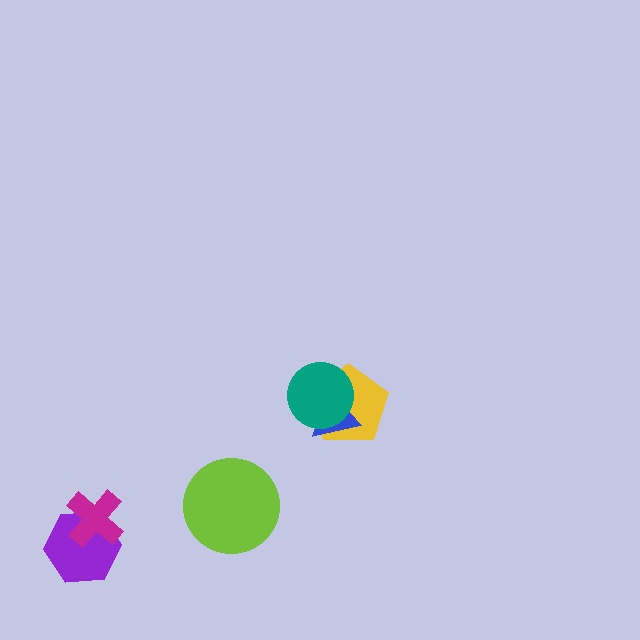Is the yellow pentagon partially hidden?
Yes, it is partially covered by another shape.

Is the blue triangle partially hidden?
Yes, it is partially covered by another shape.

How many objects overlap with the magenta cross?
1 object overlaps with the magenta cross.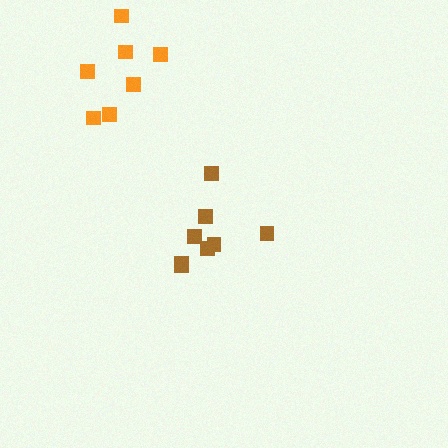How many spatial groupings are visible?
There are 2 spatial groupings.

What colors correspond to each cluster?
The clusters are colored: brown, orange.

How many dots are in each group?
Group 1: 8 dots, Group 2: 7 dots (15 total).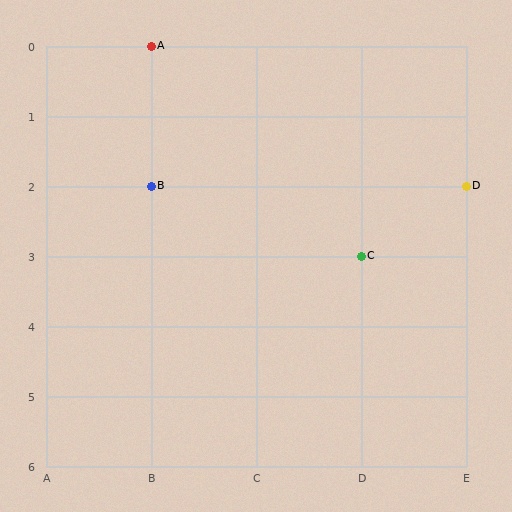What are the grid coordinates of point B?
Point B is at grid coordinates (B, 2).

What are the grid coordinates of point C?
Point C is at grid coordinates (D, 3).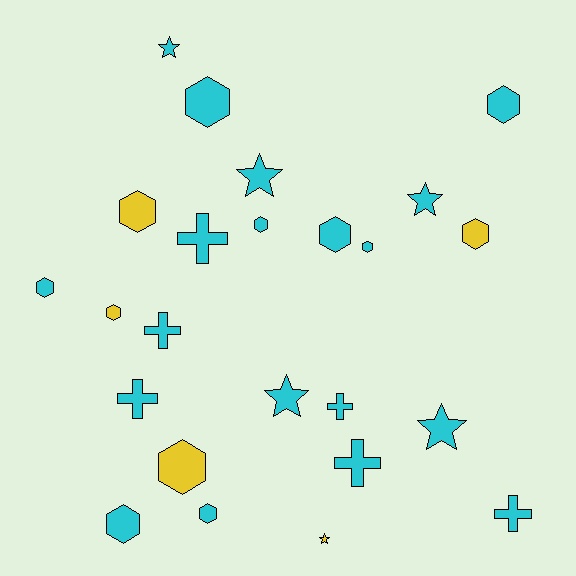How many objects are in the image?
There are 24 objects.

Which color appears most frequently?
Cyan, with 19 objects.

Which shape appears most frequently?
Hexagon, with 12 objects.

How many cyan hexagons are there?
There are 8 cyan hexagons.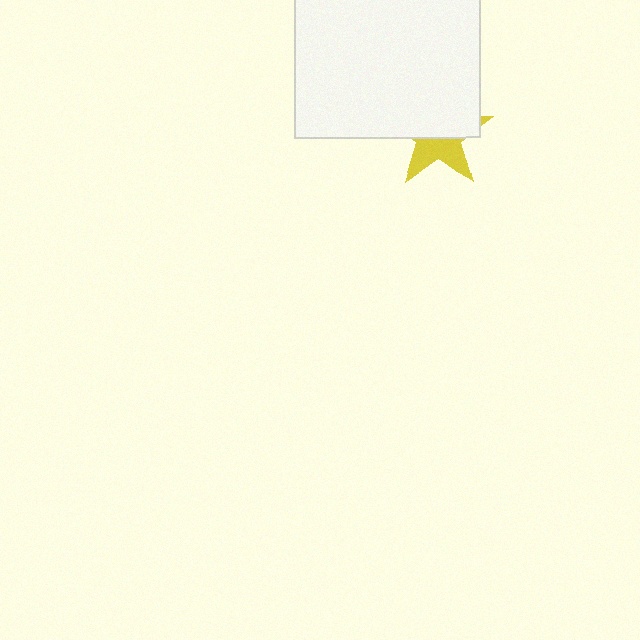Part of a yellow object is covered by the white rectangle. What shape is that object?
It is a star.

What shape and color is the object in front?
The object in front is a white rectangle.